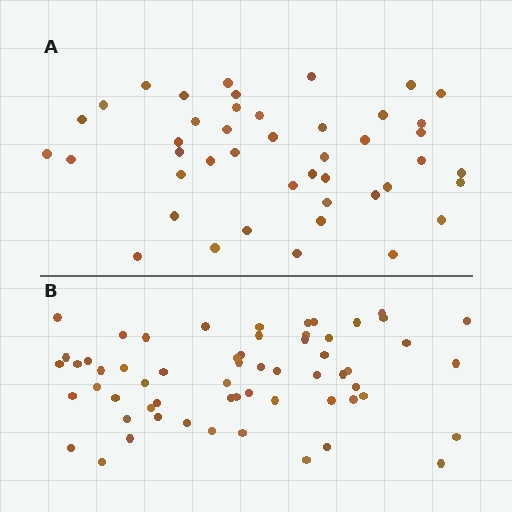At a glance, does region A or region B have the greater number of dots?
Region B (the bottom region) has more dots.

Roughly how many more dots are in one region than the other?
Region B has approximately 15 more dots than region A.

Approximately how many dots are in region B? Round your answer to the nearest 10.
About 60 dots.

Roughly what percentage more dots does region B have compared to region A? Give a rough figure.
About 35% more.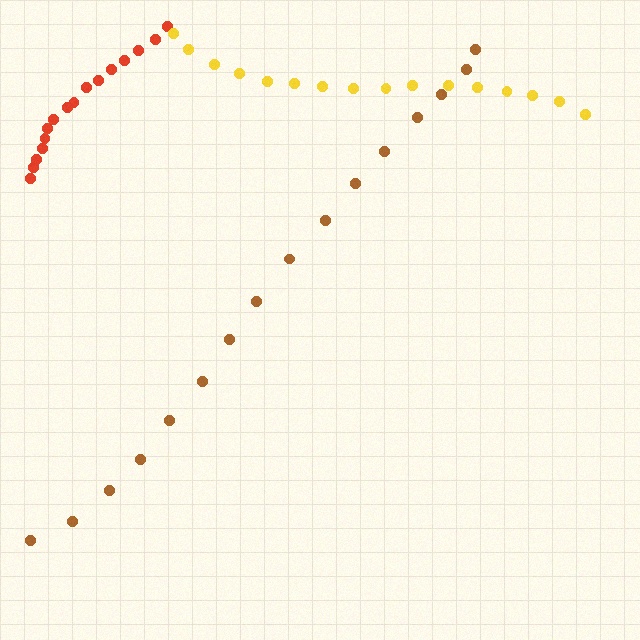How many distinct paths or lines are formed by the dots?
There are 3 distinct paths.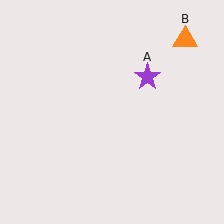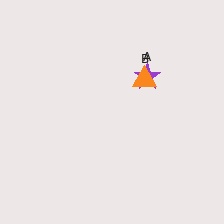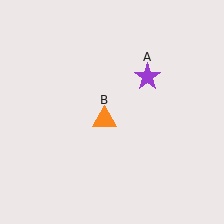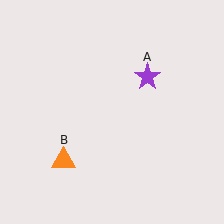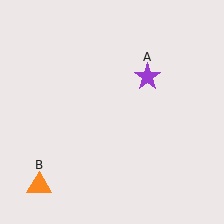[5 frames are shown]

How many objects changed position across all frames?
1 object changed position: orange triangle (object B).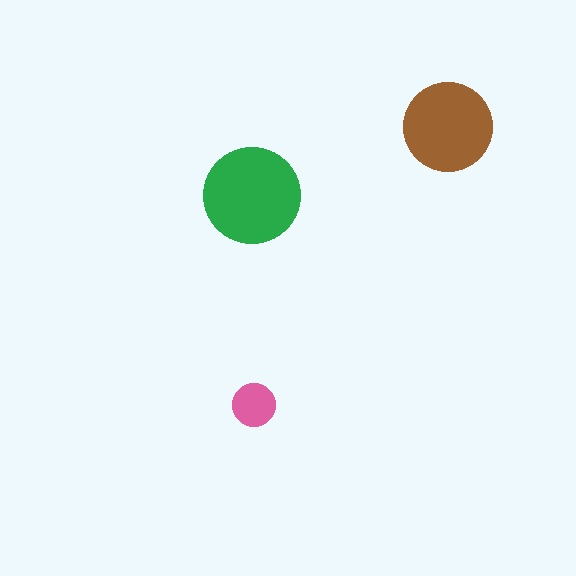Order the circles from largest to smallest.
the green one, the brown one, the pink one.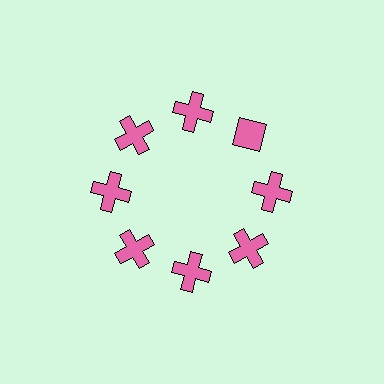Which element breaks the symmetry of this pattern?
The pink diamond at roughly the 2 o'clock position breaks the symmetry. All other shapes are pink crosses.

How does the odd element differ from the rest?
It has a different shape: diamond instead of cross.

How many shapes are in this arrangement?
There are 8 shapes arranged in a ring pattern.